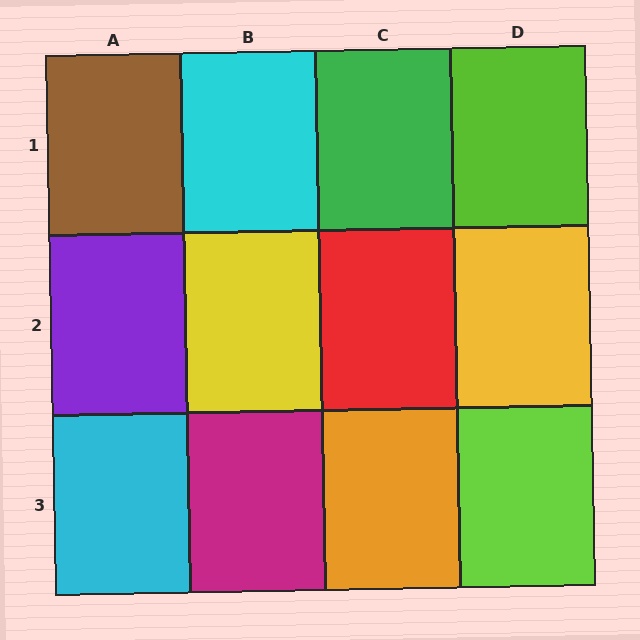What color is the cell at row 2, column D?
Yellow.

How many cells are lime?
2 cells are lime.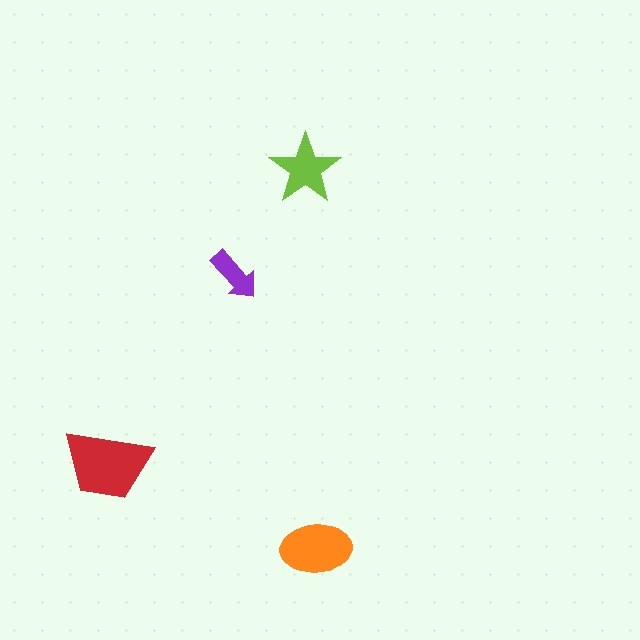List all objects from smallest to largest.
The purple arrow, the lime star, the orange ellipse, the red trapezoid.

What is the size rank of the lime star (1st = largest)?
3rd.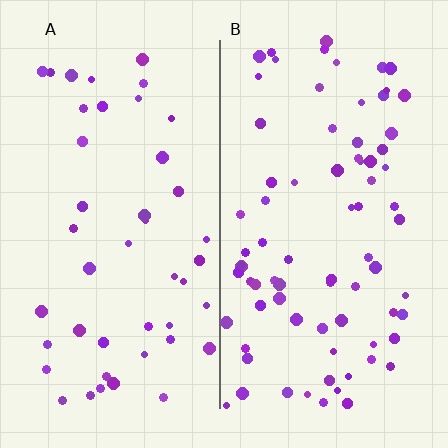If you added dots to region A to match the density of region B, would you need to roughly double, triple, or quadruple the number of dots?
Approximately double.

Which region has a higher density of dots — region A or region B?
B (the right).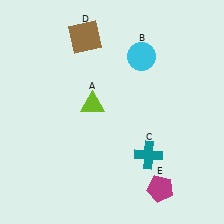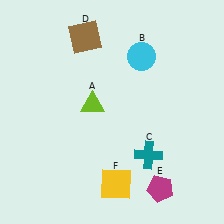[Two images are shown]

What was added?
A yellow square (F) was added in Image 2.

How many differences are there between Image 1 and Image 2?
There is 1 difference between the two images.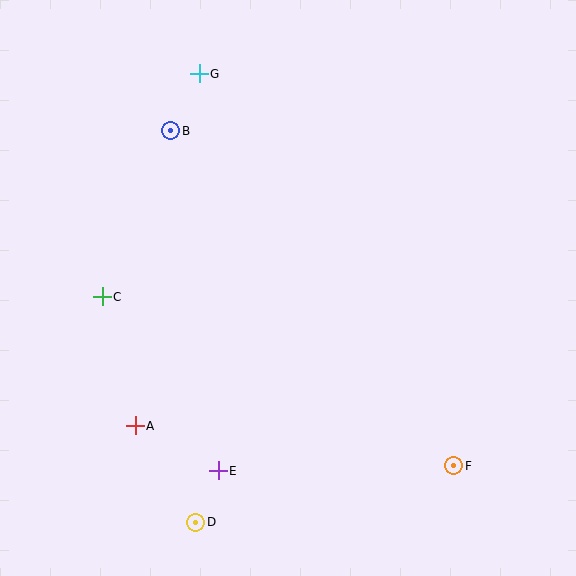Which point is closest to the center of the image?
Point C at (102, 297) is closest to the center.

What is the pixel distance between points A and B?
The distance between A and B is 297 pixels.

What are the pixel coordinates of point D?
Point D is at (196, 522).